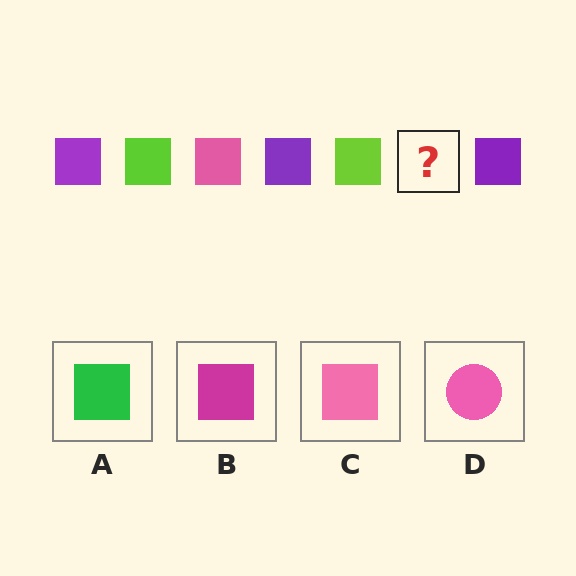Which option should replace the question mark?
Option C.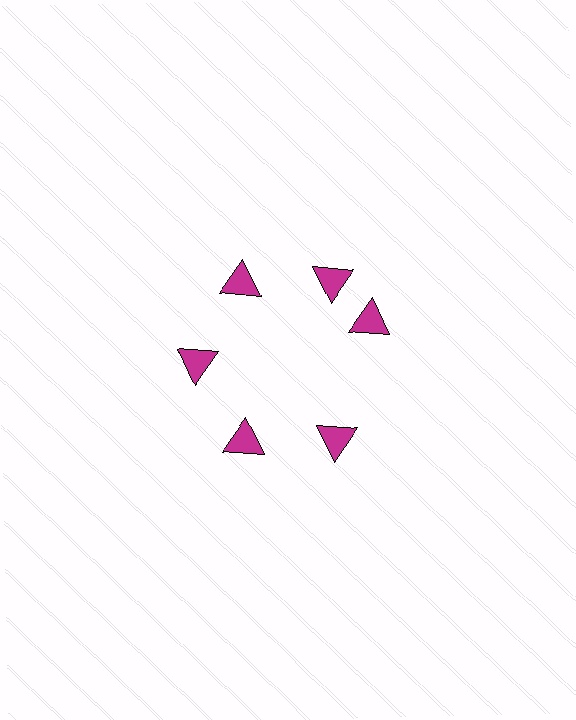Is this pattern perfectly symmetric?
No. The 6 magenta triangles are arranged in a ring, but one element near the 3 o'clock position is rotated out of alignment along the ring, breaking the 6-fold rotational symmetry.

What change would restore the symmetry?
The symmetry would be restored by rotating it back into even spacing with its neighbors so that all 6 triangles sit at equal angles and equal distance from the center.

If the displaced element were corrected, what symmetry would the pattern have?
It would have 6-fold rotational symmetry — the pattern would map onto itself every 60 degrees.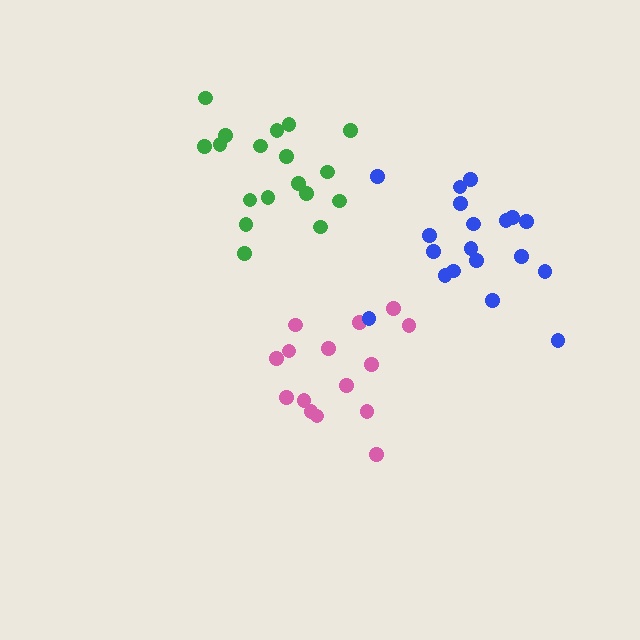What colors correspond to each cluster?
The clusters are colored: pink, blue, green.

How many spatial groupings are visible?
There are 3 spatial groupings.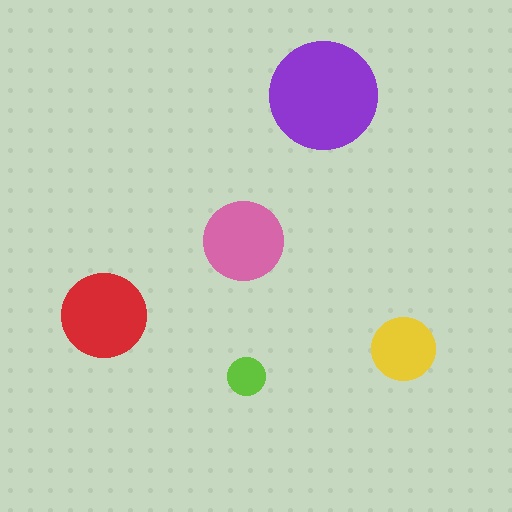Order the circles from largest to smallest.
the purple one, the red one, the pink one, the yellow one, the lime one.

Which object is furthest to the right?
The yellow circle is rightmost.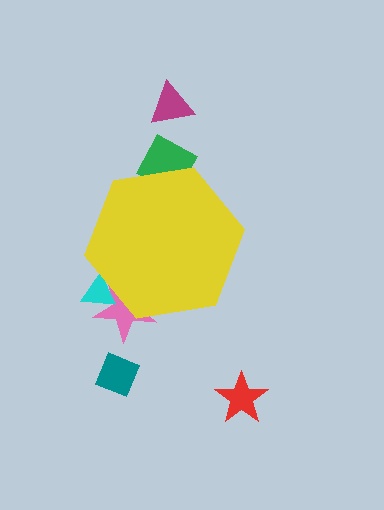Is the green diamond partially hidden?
Yes, the green diamond is partially hidden behind the yellow hexagon.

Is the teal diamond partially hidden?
No, the teal diamond is fully visible.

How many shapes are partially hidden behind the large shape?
3 shapes are partially hidden.